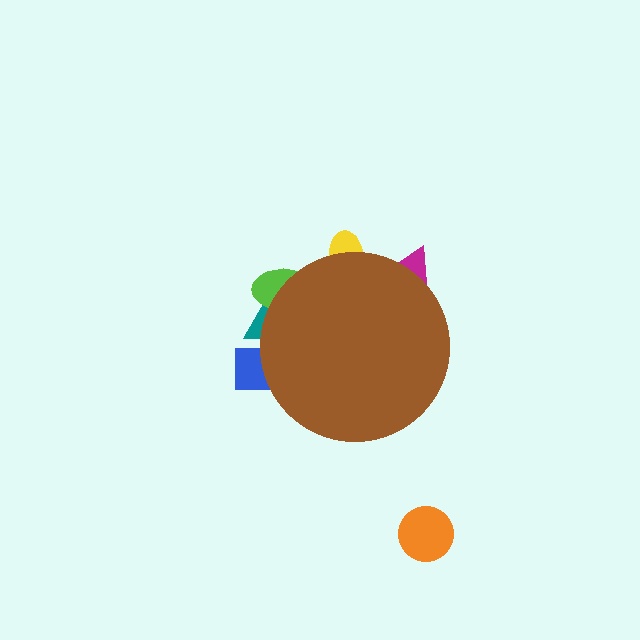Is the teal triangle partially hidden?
Yes, the teal triangle is partially hidden behind the brown circle.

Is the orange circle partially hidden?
No, the orange circle is fully visible.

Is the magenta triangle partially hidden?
Yes, the magenta triangle is partially hidden behind the brown circle.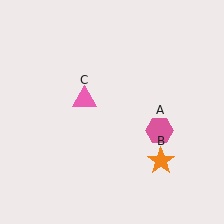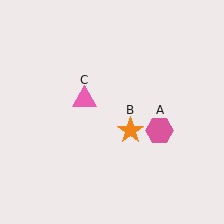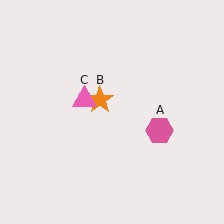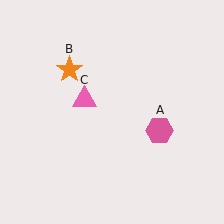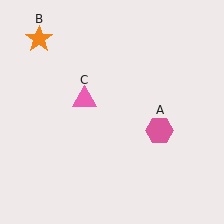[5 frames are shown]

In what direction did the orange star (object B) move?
The orange star (object B) moved up and to the left.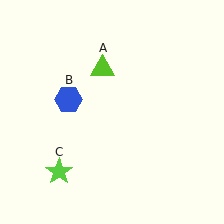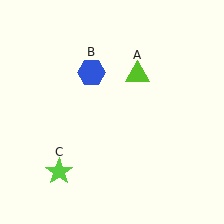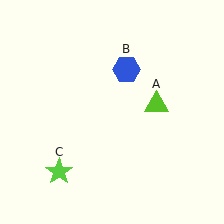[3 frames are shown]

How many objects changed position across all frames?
2 objects changed position: lime triangle (object A), blue hexagon (object B).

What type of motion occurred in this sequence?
The lime triangle (object A), blue hexagon (object B) rotated clockwise around the center of the scene.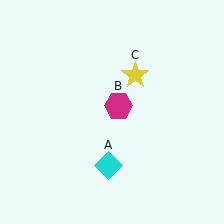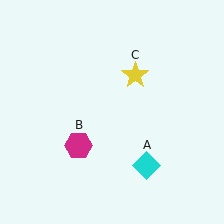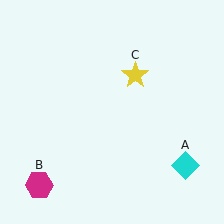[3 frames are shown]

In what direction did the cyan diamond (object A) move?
The cyan diamond (object A) moved right.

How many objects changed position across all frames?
2 objects changed position: cyan diamond (object A), magenta hexagon (object B).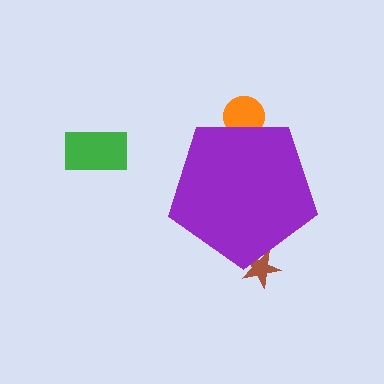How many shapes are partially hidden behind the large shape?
2 shapes are partially hidden.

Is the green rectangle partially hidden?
No, the green rectangle is fully visible.